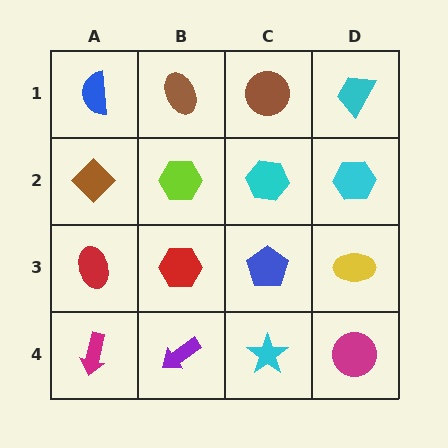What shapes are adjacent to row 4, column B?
A red hexagon (row 3, column B), a magenta arrow (row 4, column A), a cyan star (row 4, column C).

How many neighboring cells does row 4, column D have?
2.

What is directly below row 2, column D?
A yellow ellipse.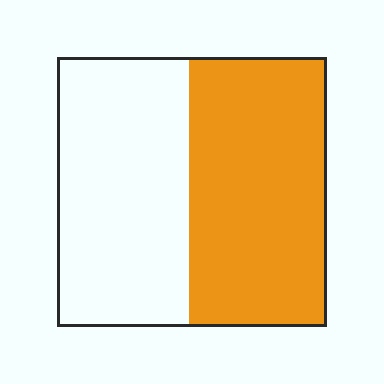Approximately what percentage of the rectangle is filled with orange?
Approximately 50%.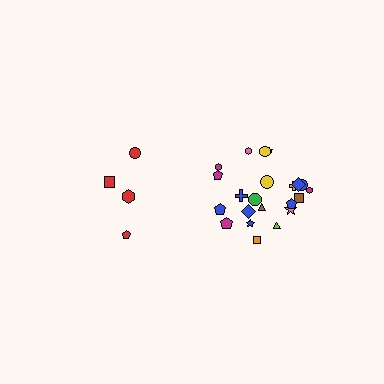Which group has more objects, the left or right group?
The right group.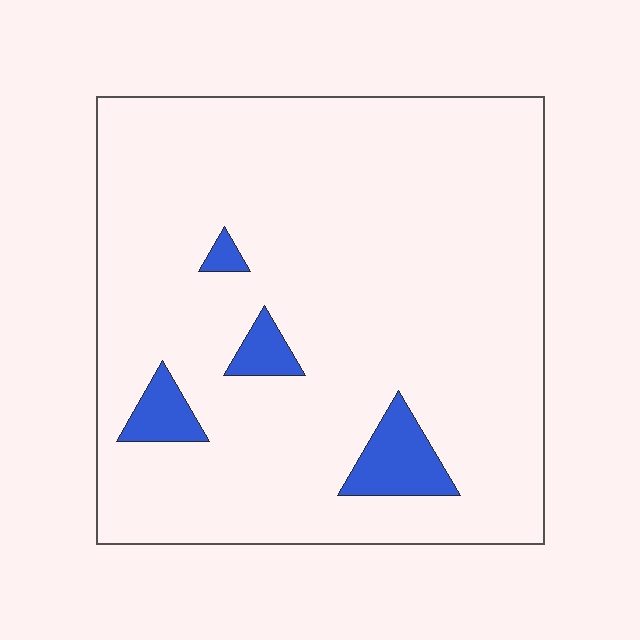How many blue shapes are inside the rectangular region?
4.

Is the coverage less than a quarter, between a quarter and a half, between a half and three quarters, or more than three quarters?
Less than a quarter.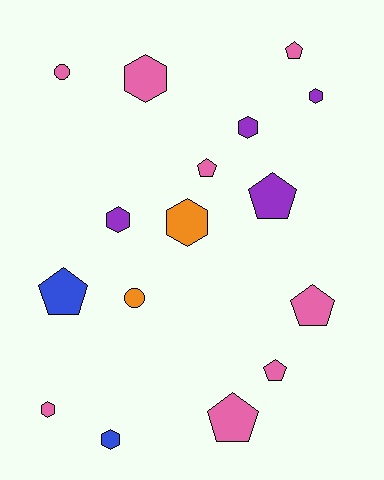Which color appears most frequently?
Pink, with 8 objects.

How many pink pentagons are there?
There are 5 pink pentagons.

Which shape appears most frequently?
Pentagon, with 7 objects.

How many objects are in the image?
There are 16 objects.